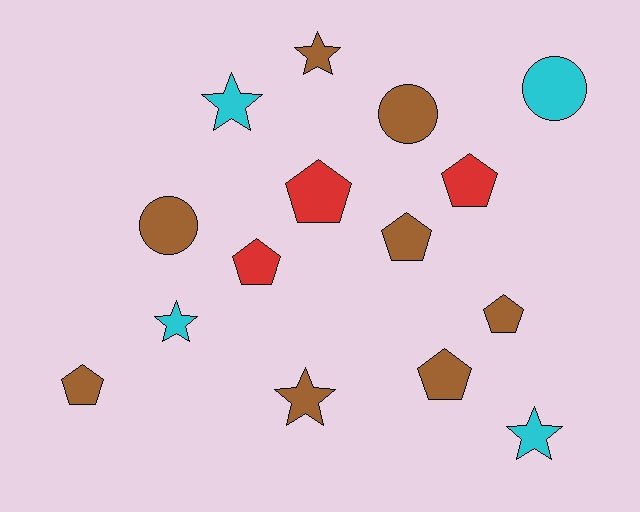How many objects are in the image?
There are 15 objects.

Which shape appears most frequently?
Pentagon, with 7 objects.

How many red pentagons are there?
There are 3 red pentagons.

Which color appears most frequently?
Brown, with 8 objects.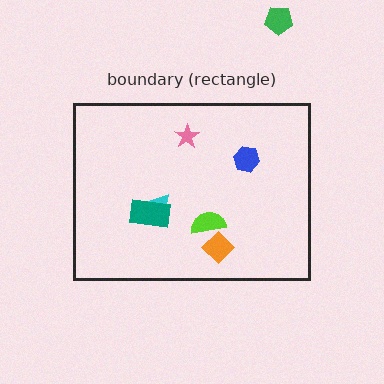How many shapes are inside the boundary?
6 inside, 1 outside.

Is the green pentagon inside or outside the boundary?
Outside.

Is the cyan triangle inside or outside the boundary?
Inside.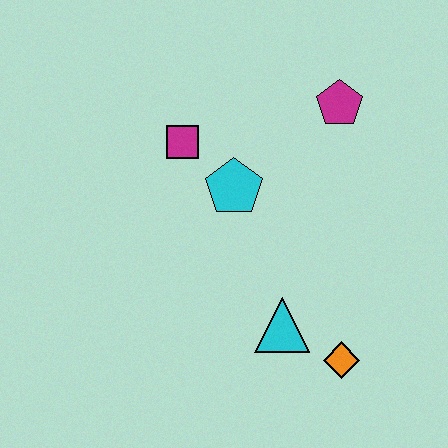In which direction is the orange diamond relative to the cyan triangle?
The orange diamond is to the right of the cyan triangle.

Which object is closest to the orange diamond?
The cyan triangle is closest to the orange diamond.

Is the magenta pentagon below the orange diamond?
No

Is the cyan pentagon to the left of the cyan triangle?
Yes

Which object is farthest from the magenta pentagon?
The orange diamond is farthest from the magenta pentagon.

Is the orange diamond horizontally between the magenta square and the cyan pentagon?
No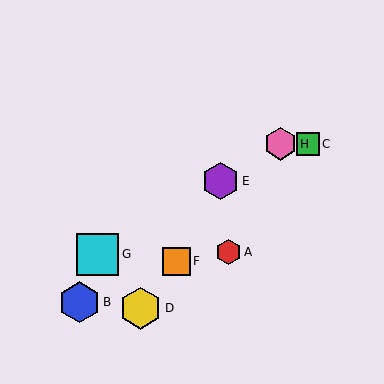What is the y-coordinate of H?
Object H is at y≈144.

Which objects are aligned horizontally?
Objects C, H are aligned horizontally.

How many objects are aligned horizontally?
2 objects (C, H) are aligned horizontally.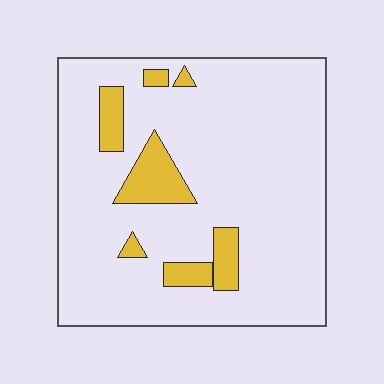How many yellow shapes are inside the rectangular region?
7.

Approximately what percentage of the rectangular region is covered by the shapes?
Approximately 10%.